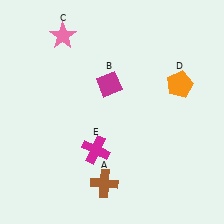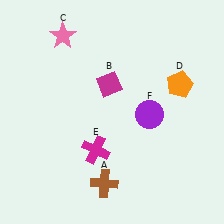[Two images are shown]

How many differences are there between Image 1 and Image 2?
There is 1 difference between the two images.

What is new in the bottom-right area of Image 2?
A purple circle (F) was added in the bottom-right area of Image 2.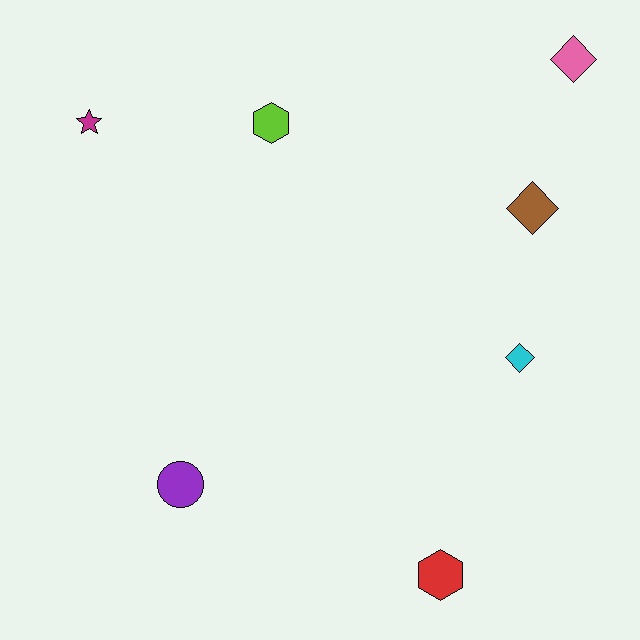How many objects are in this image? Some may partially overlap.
There are 7 objects.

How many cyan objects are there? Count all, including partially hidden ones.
There is 1 cyan object.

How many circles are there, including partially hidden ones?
There is 1 circle.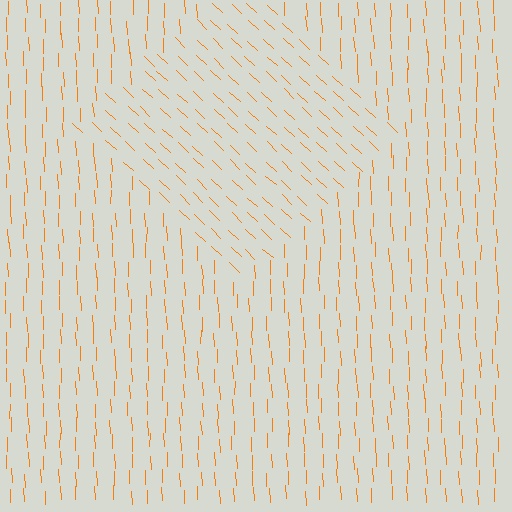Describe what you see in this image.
The image is filled with small orange line segments. A diamond region in the image has lines oriented differently from the surrounding lines, creating a visible texture boundary.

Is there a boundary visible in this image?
Yes, there is a texture boundary formed by a change in line orientation.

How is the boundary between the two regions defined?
The boundary is defined purely by a change in line orientation (approximately 45 degrees difference). All lines are the same color and thickness.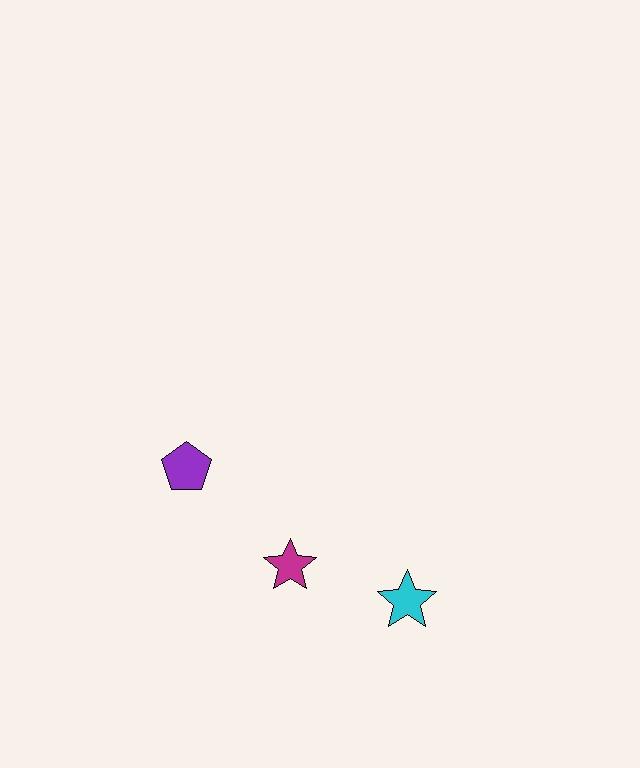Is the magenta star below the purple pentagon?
Yes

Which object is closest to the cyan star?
The magenta star is closest to the cyan star.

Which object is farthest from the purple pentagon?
The cyan star is farthest from the purple pentagon.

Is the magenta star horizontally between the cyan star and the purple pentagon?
Yes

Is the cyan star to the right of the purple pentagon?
Yes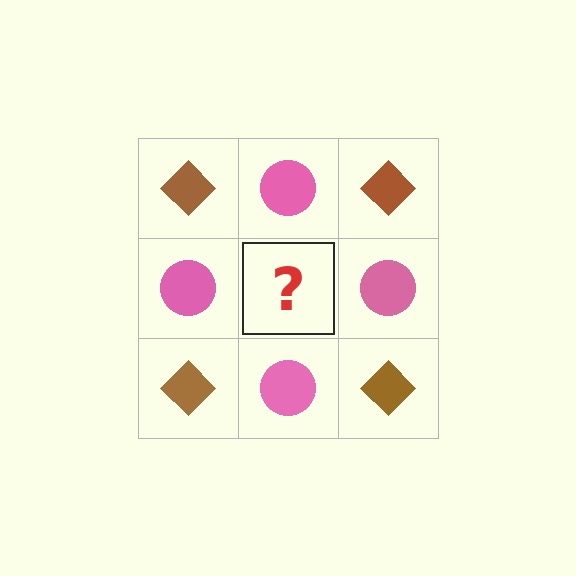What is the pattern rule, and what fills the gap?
The rule is that it alternates brown diamond and pink circle in a checkerboard pattern. The gap should be filled with a brown diamond.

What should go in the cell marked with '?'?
The missing cell should contain a brown diamond.